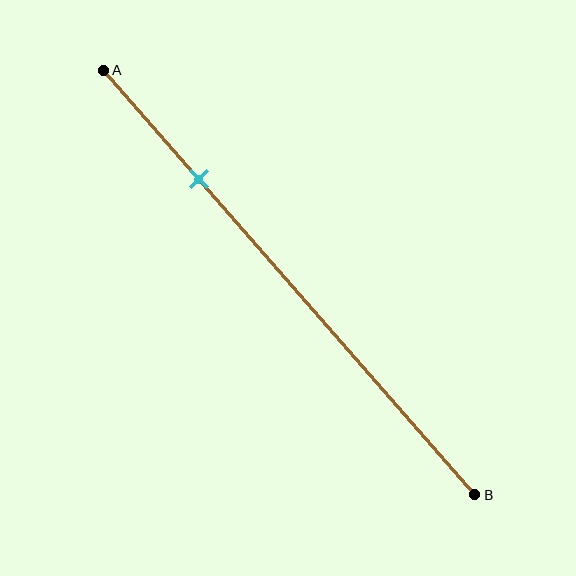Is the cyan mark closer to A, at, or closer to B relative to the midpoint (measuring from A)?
The cyan mark is closer to point A than the midpoint of segment AB.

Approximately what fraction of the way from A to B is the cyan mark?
The cyan mark is approximately 25% of the way from A to B.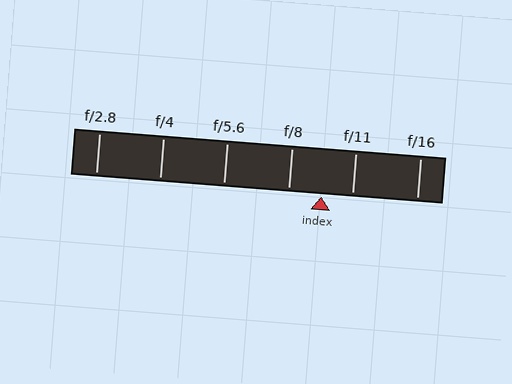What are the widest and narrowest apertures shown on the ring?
The widest aperture shown is f/2.8 and the narrowest is f/16.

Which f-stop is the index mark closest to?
The index mark is closest to f/11.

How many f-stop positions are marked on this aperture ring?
There are 6 f-stop positions marked.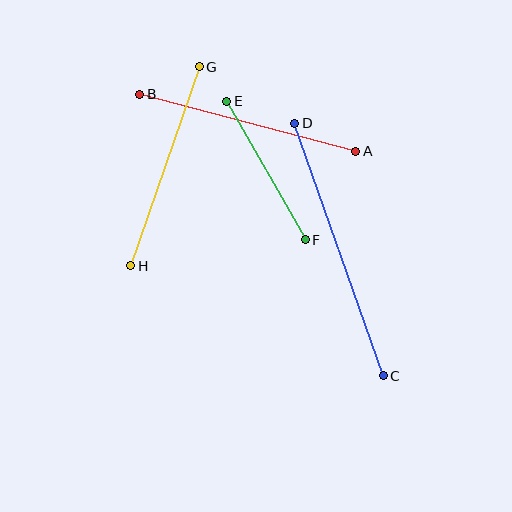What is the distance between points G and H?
The distance is approximately 211 pixels.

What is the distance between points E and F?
The distance is approximately 159 pixels.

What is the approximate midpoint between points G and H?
The midpoint is at approximately (165, 166) pixels.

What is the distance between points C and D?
The distance is approximately 268 pixels.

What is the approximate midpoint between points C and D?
The midpoint is at approximately (339, 250) pixels.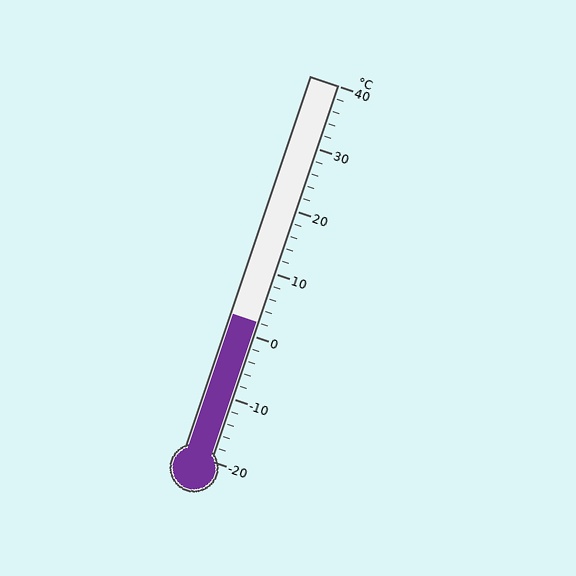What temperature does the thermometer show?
The thermometer shows approximately 2°C.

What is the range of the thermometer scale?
The thermometer scale ranges from -20°C to 40°C.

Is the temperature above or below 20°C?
The temperature is below 20°C.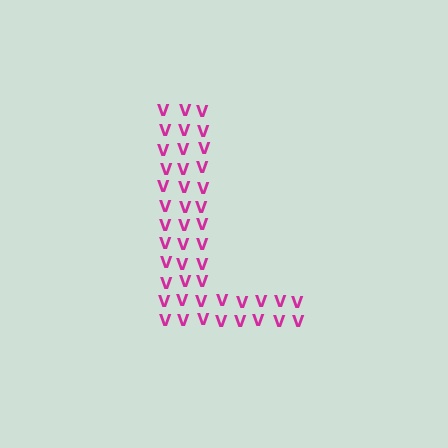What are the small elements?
The small elements are letter V's.